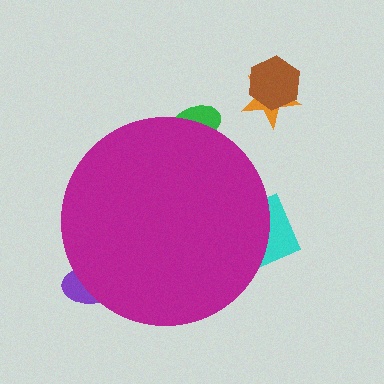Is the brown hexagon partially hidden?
No, the brown hexagon is fully visible.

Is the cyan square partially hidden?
Yes, the cyan square is partially hidden behind the magenta circle.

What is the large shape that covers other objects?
A magenta circle.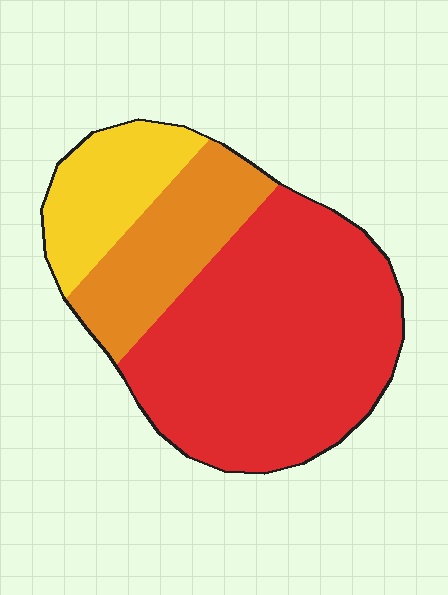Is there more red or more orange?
Red.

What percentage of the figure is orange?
Orange takes up about one fifth (1/5) of the figure.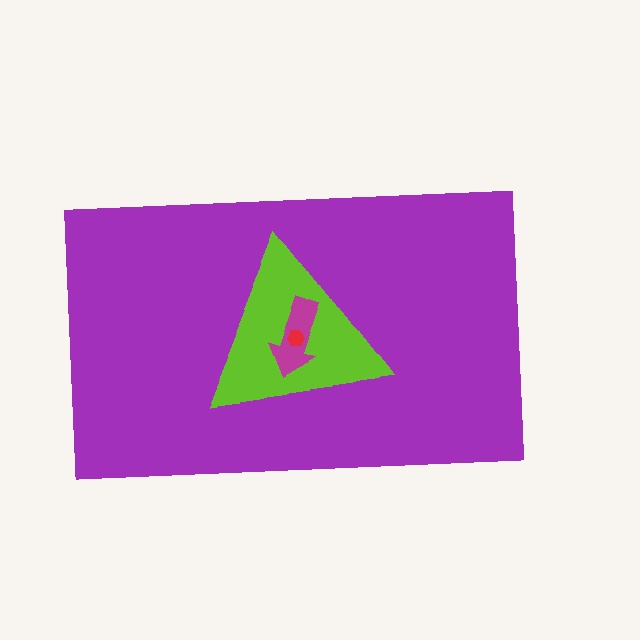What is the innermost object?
The red hexagon.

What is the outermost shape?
The purple rectangle.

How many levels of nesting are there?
4.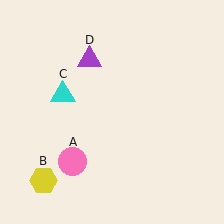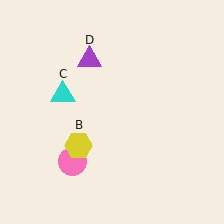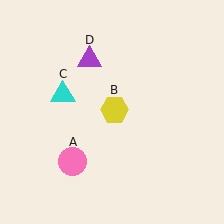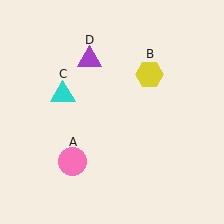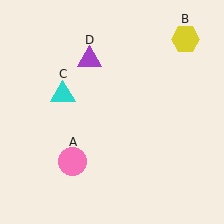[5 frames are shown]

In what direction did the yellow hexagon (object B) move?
The yellow hexagon (object B) moved up and to the right.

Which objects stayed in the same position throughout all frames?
Pink circle (object A) and cyan triangle (object C) and purple triangle (object D) remained stationary.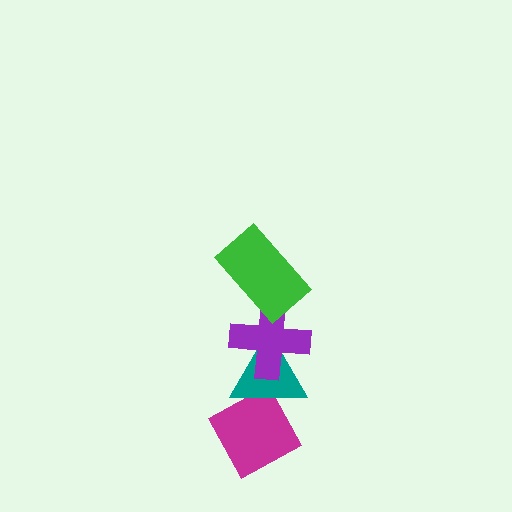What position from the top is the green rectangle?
The green rectangle is 1st from the top.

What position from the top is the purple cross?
The purple cross is 2nd from the top.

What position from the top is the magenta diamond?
The magenta diamond is 4th from the top.